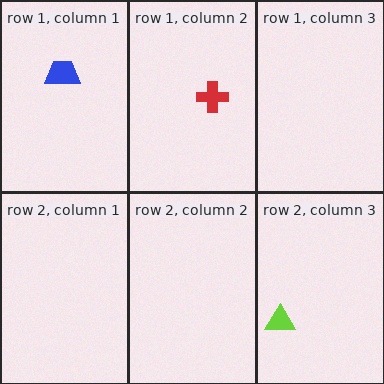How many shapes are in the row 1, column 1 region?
1.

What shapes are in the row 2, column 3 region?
The lime triangle.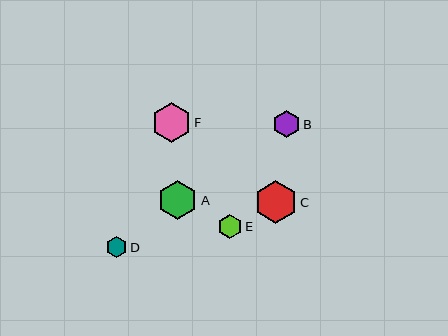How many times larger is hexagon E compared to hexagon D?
Hexagon E is approximately 1.2 times the size of hexagon D.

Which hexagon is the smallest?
Hexagon D is the smallest with a size of approximately 21 pixels.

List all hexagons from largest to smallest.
From largest to smallest: C, A, F, B, E, D.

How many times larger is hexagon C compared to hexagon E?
Hexagon C is approximately 1.8 times the size of hexagon E.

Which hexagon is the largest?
Hexagon C is the largest with a size of approximately 43 pixels.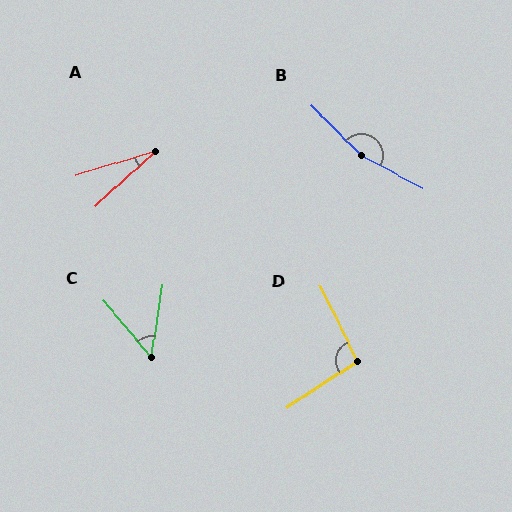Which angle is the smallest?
A, at approximately 26 degrees.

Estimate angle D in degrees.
Approximately 97 degrees.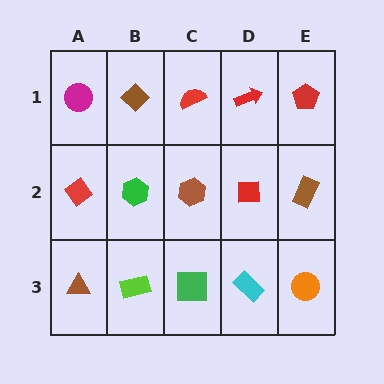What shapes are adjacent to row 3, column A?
A red diamond (row 2, column A), a lime rectangle (row 3, column B).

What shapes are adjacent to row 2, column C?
A red semicircle (row 1, column C), a green square (row 3, column C), a green hexagon (row 2, column B), a red square (row 2, column D).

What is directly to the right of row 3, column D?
An orange circle.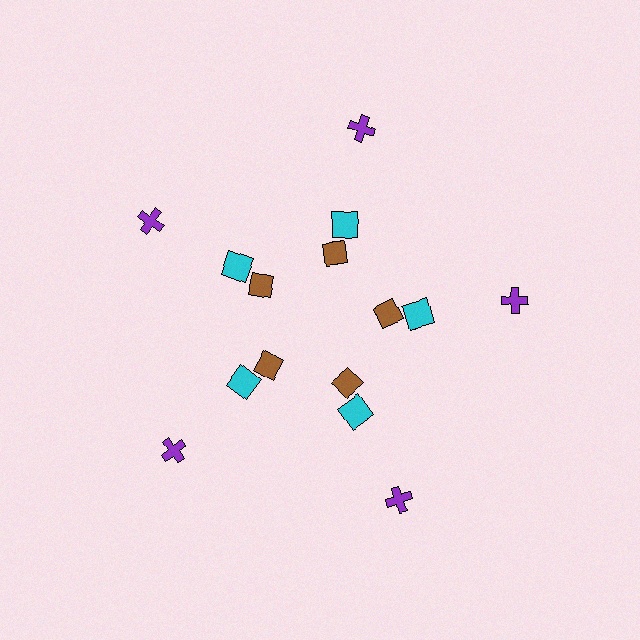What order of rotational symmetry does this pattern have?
This pattern has 5-fold rotational symmetry.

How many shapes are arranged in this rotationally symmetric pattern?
There are 15 shapes, arranged in 5 groups of 3.